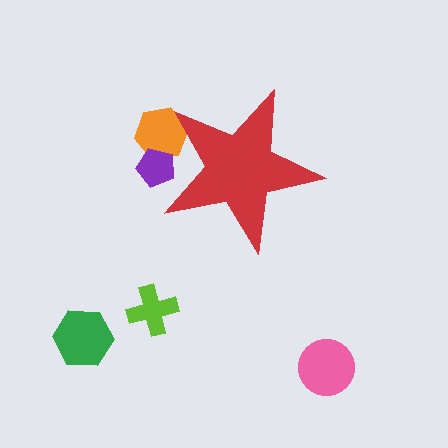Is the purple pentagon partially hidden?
Yes, the purple pentagon is partially hidden behind the red star.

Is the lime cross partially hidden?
No, the lime cross is fully visible.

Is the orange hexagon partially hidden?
Yes, the orange hexagon is partially hidden behind the red star.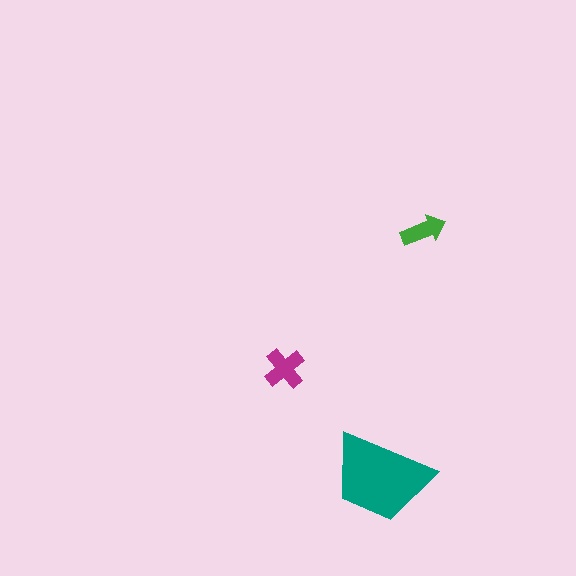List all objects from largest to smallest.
The teal trapezoid, the magenta cross, the green arrow.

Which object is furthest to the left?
The magenta cross is leftmost.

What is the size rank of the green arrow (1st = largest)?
3rd.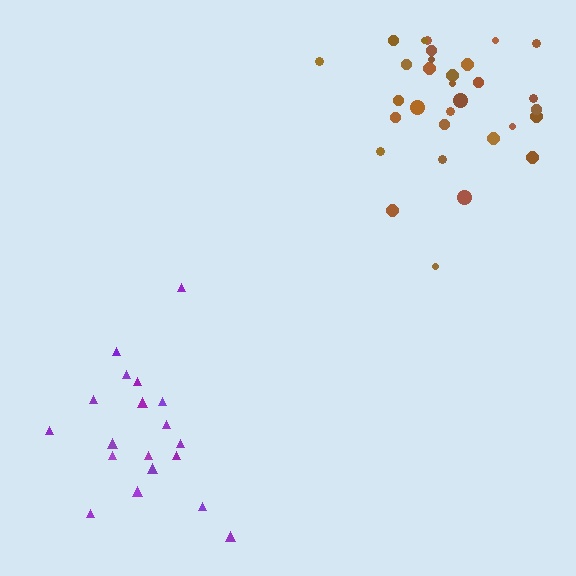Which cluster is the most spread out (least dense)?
Purple.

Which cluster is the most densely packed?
Brown.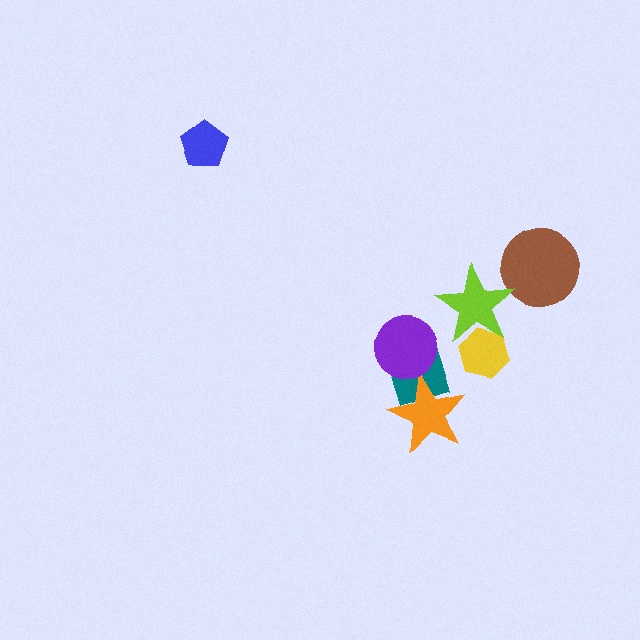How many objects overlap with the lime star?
1 object overlaps with the lime star.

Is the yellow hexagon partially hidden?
Yes, it is partially covered by another shape.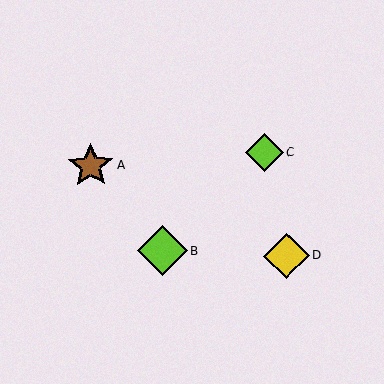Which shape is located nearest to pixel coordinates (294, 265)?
The yellow diamond (labeled D) at (287, 256) is nearest to that location.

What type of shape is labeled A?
Shape A is a brown star.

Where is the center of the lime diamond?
The center of the lime diamond is at (163, 251).